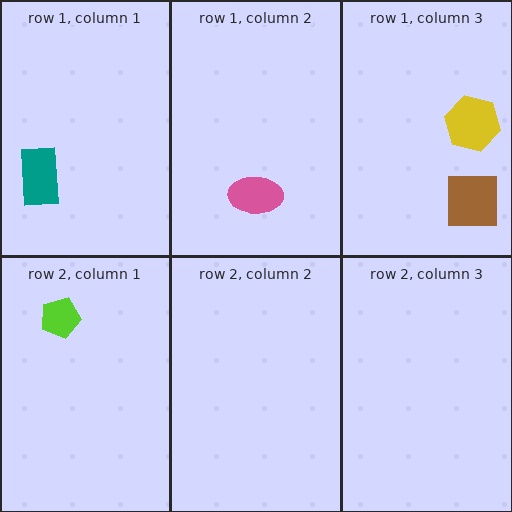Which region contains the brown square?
The row 1, column 3 region.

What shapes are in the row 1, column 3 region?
The brown square, the yellow hexagon.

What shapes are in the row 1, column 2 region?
The pink ellipse.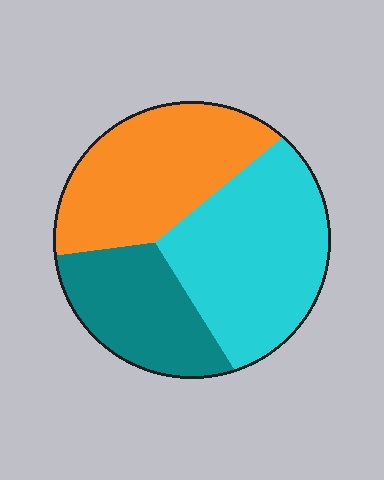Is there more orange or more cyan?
Cyan.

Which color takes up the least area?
Teal, at roughly 25%.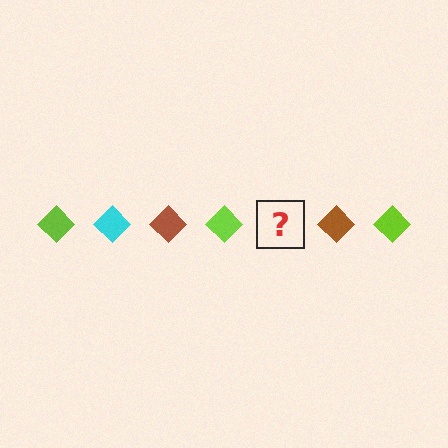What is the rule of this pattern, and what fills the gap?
The rule is that the pattern cycles through lime, cyan, brown diamonds. The gap should be filled with a cyan diamond.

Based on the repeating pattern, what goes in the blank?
The blank should be a cyan diamond.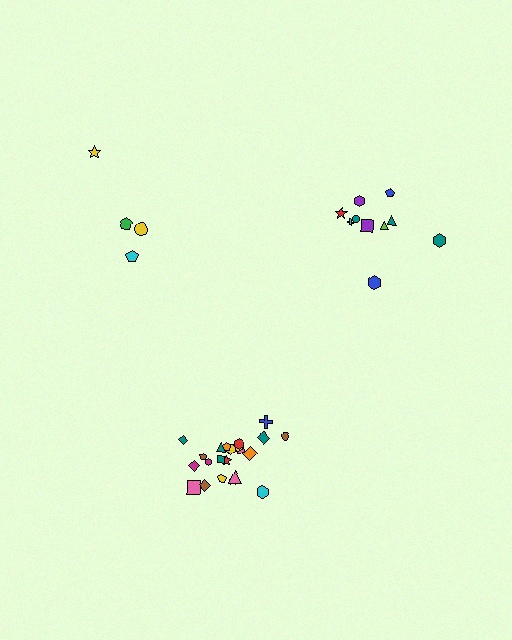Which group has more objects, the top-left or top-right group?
The top-right group.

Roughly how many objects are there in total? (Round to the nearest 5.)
Roughly 35 objects in total.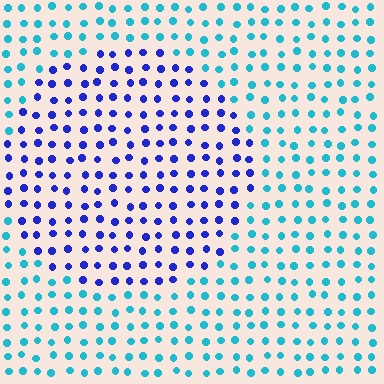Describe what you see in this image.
The image is filled with small cyan elements in a uniform arrangement. A circle-shaped region is visible where the elements are tinted to a slightly different hue, forming a subtle color boundary.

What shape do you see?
I see a circle.